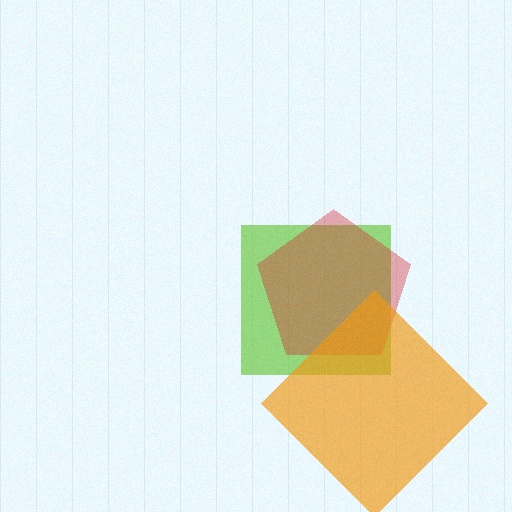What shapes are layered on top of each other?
The layered shapes are: a lime square, a red pentagon, an orange diamond.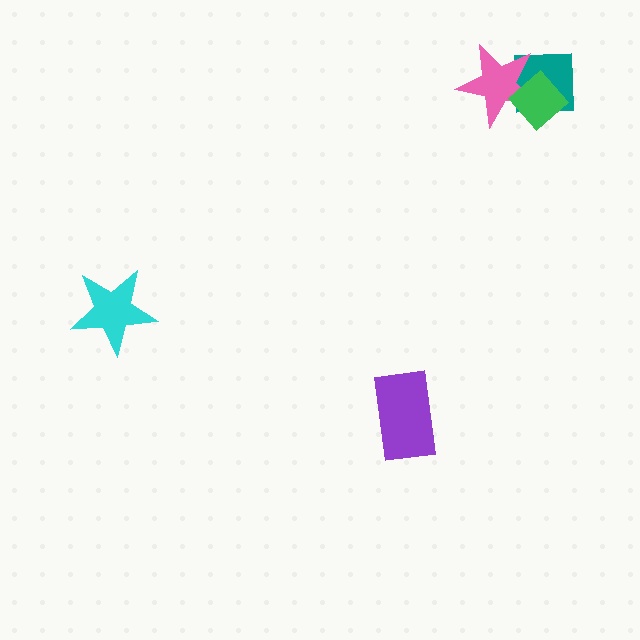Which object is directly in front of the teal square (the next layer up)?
The pink star is directly in front of the teal square.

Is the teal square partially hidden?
Yes, it is partially covered by another shape.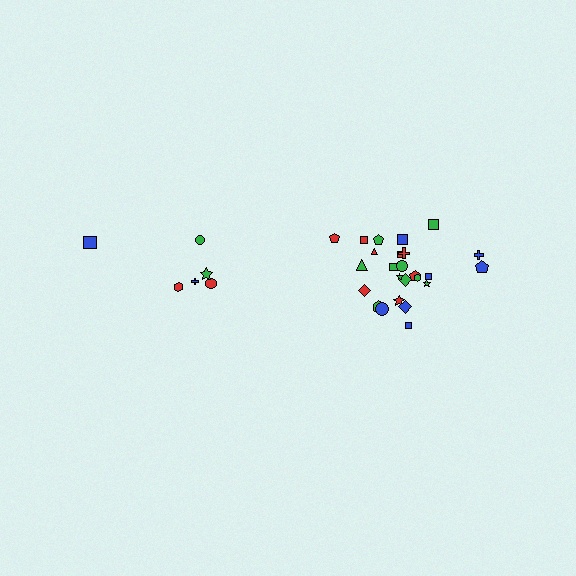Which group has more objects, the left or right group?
The right group.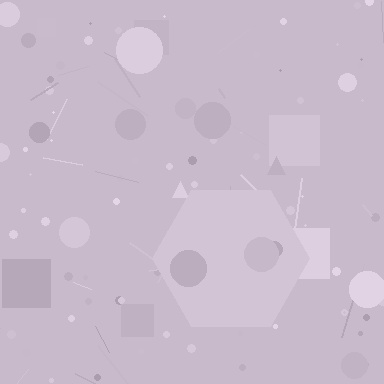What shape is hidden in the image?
A hexagon is hidden in the image.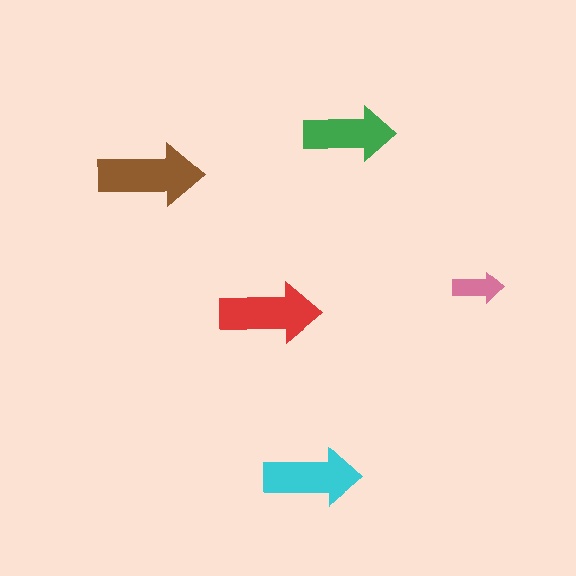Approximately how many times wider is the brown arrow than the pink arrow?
About 2 times wider.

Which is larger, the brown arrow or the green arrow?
The brown one.